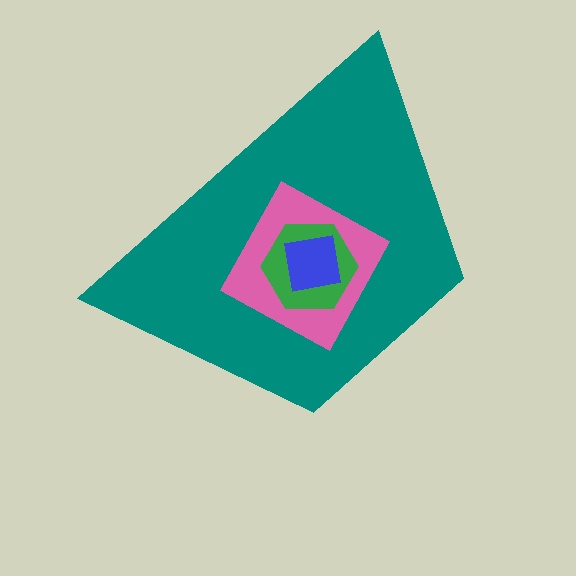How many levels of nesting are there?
4.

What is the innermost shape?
The blue square.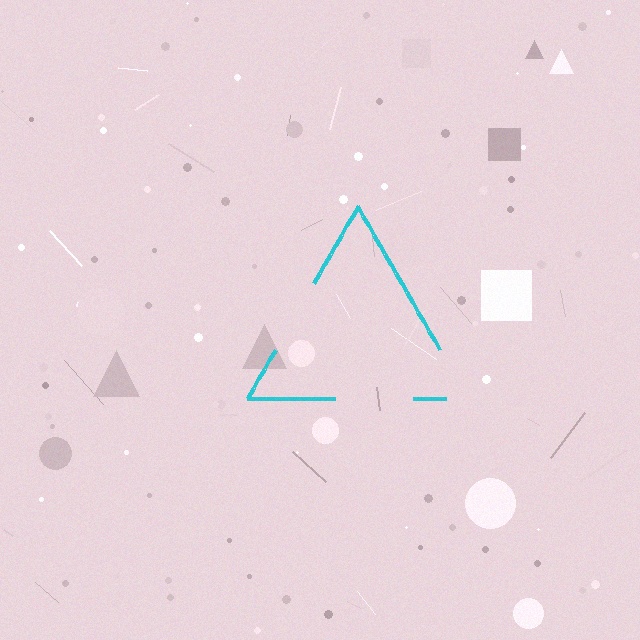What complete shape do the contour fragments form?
The contour fragments form a triangle.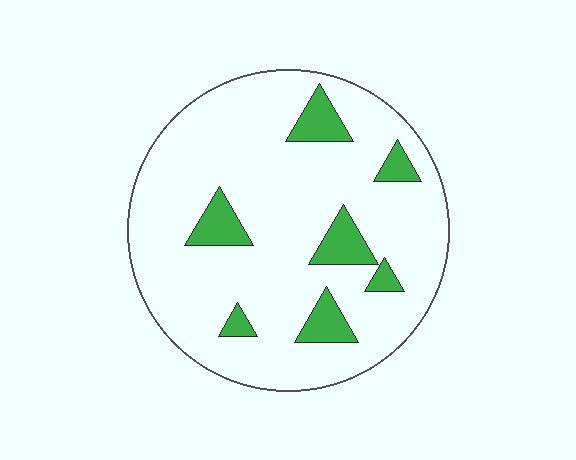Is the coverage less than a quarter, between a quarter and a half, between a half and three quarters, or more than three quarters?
Less than a quarter.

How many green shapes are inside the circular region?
7.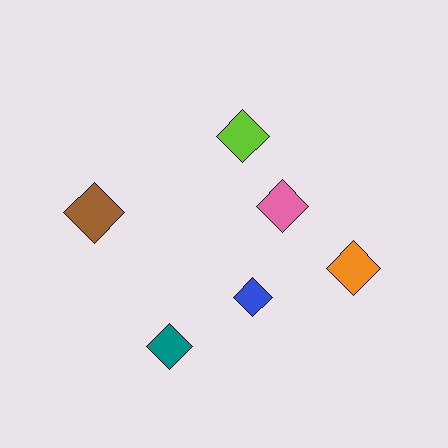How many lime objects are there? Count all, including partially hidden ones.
There is 1 lime object.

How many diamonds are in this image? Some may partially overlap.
There are 6 diamonds.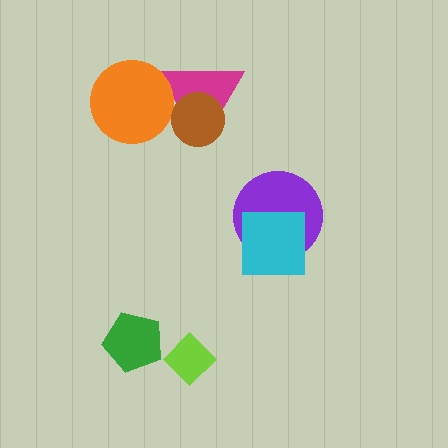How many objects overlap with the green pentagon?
0 objects overlap with the green pentagon.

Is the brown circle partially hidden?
No, no other shape covers it.